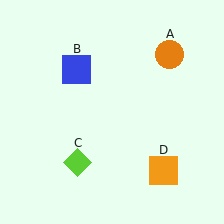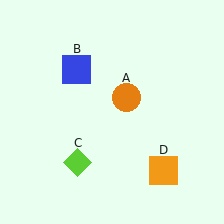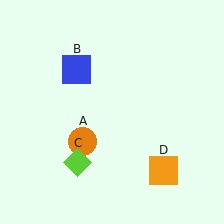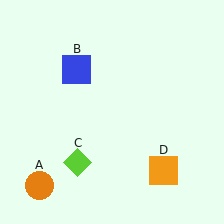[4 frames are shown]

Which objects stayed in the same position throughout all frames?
Blue square (object B) and lime diamond (object C) and orange square (object D) remained stationary.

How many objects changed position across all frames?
1 object changed position: orange circle (object A).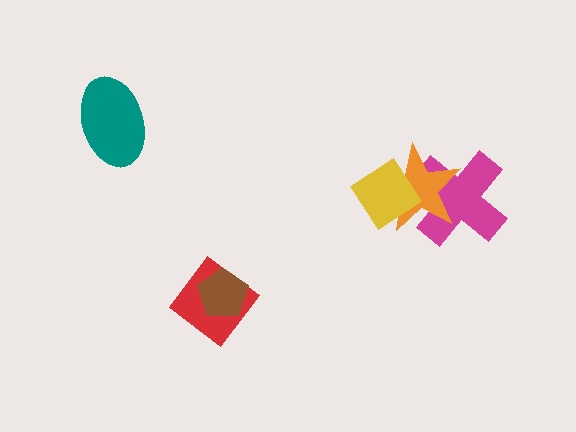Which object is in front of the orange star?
The yellow diamond is in front of the orange star.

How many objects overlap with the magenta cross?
2 objects overlap with the magenta cross.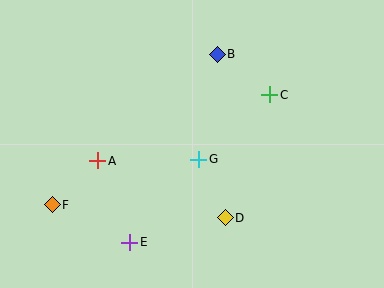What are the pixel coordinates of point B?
Point B is at (217, 54).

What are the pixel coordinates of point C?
Point C is at (270, 95).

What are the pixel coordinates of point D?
Point D is at (225, 218).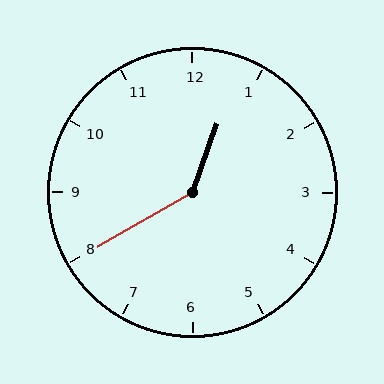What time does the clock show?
12:40.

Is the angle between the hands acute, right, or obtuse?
It is obtuse.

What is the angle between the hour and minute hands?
Approximately 140 degrees.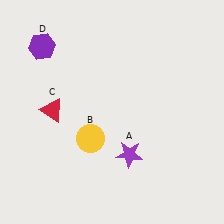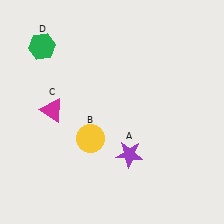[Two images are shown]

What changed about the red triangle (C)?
In Image 1, C is red. In Image 2, it changed to magenta.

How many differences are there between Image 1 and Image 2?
There are 2 differences between the two images.